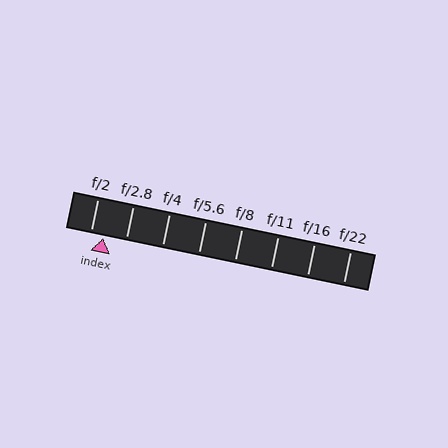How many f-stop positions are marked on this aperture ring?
There are 8 f-stop positions marked.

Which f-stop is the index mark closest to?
The index mark is closest to f/2.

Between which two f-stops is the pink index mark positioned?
The index mark is between f/2 and f/2.8.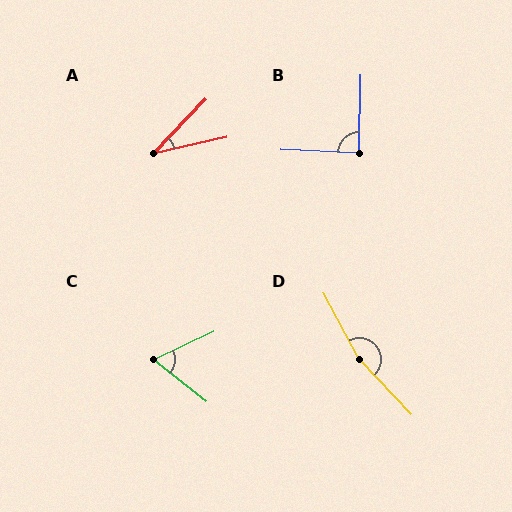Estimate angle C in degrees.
Approximately 64 degrees.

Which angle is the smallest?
A, at approximately 33 degrees.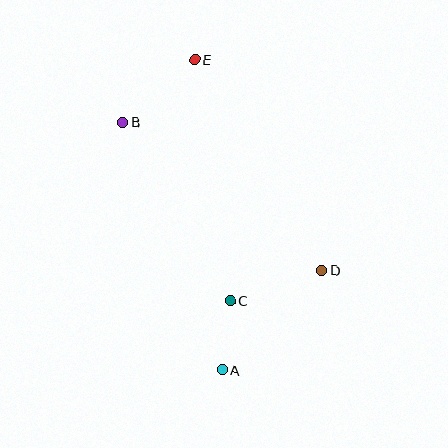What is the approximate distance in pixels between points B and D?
The distance between B and D is approximately 248 pixels.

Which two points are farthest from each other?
Points A and E are farthest from each other.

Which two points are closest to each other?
Points A and C are closest to each other.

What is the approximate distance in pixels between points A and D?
The distance between A and D is approximately 141 pixels.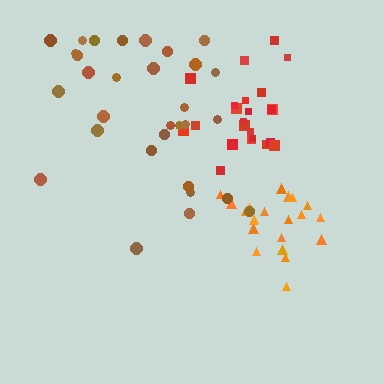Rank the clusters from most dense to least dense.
orange, red, brown.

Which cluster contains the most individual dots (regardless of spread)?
Brown (31).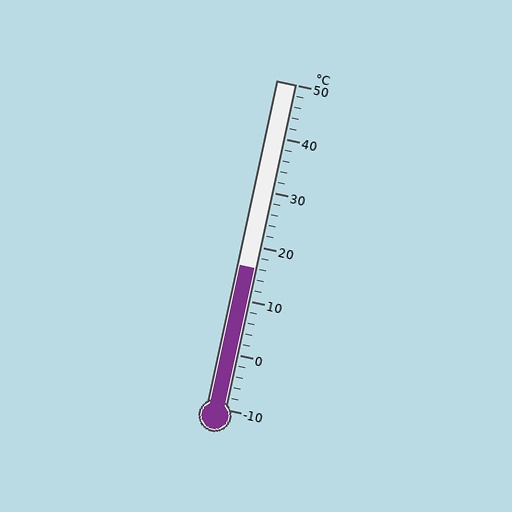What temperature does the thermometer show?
The thermometer shows approximately 16°C.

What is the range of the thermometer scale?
The thermometer scale ranges from -10°C to 50°C.